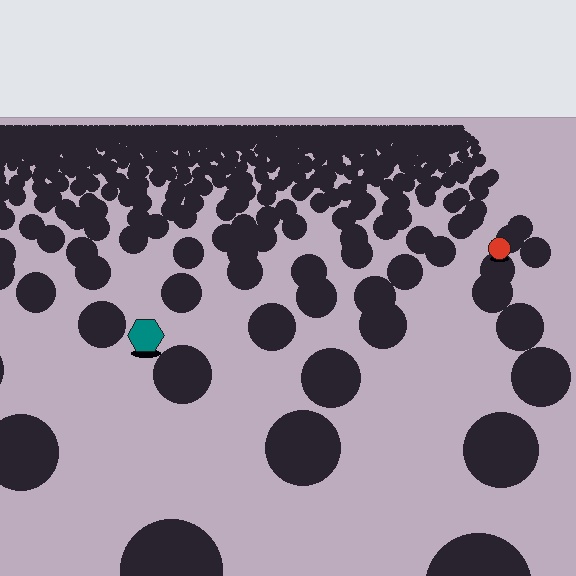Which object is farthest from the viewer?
The red circle is farthest from the viewer. It appears smaller and the ground texture around it is denser.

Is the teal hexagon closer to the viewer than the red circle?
Yes. The teal hexagon is closer — you can tell from the texture gradient: the ground texture is coarser near it.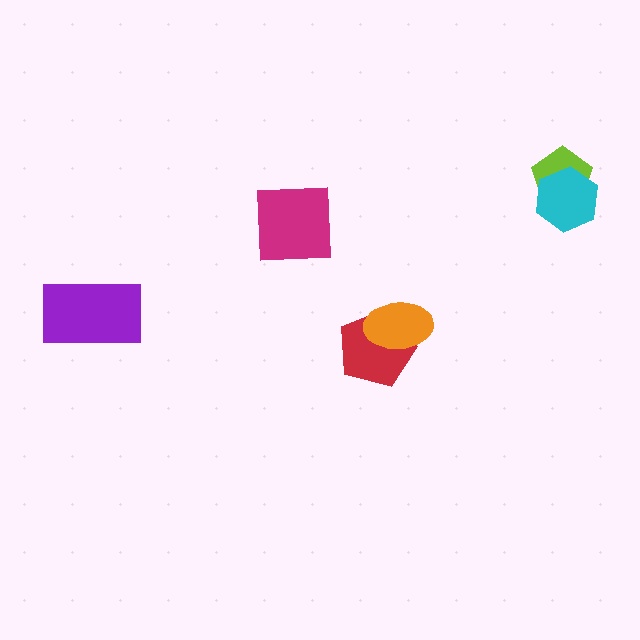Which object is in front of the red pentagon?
The orange ellipse is in front of the red pentagon.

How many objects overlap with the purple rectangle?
0 objects overlap with the purple rectangle.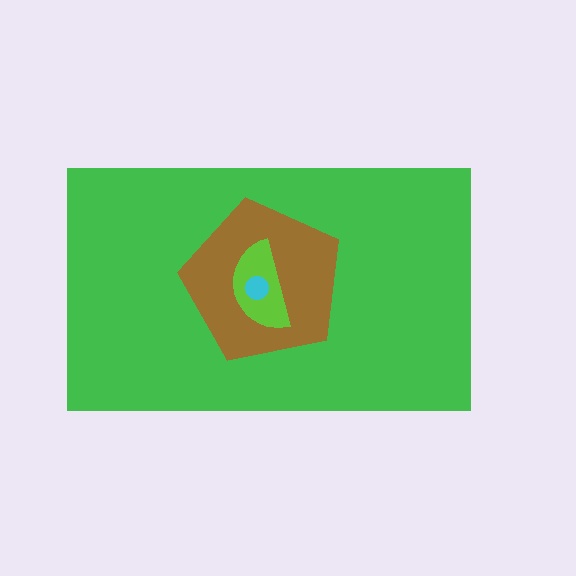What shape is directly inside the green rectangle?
The brown pentagon.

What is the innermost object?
The cyan circle.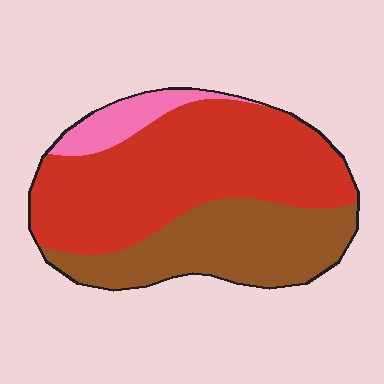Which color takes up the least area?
Pink, at roughly 10%.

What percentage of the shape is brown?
Brown takes up about one third (1/3) of the shape.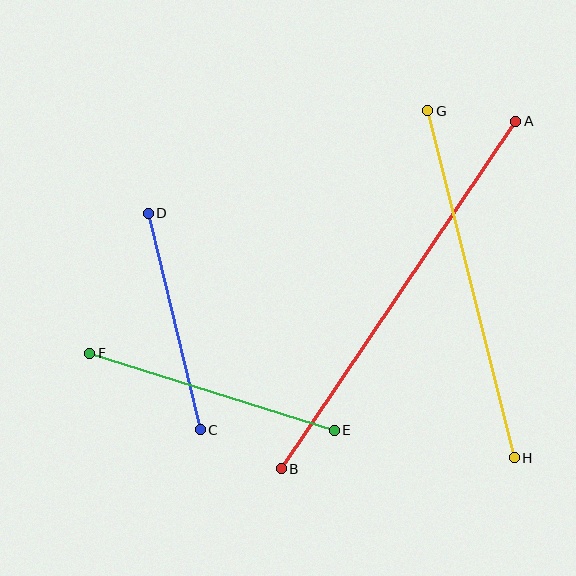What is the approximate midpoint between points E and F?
The midpoint is at approximately (212, 392) pixels.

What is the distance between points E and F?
The distance is approximately 256 pixels.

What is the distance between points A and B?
The distance is approximately 419 pixels.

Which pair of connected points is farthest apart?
Points A and B are farthest apart.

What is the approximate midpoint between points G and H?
The midpoint is at approximately (471, 284) pixels.